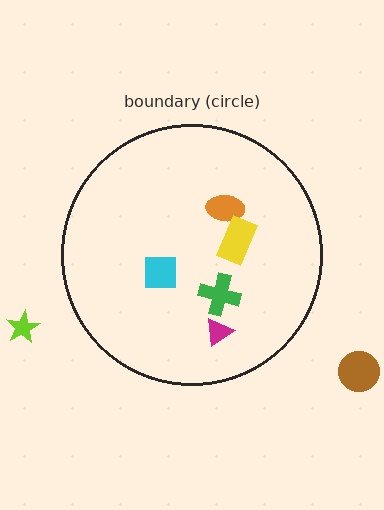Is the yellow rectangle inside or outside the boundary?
Inside.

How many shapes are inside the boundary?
5 inside, 2 outside.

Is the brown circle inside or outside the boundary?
Outside.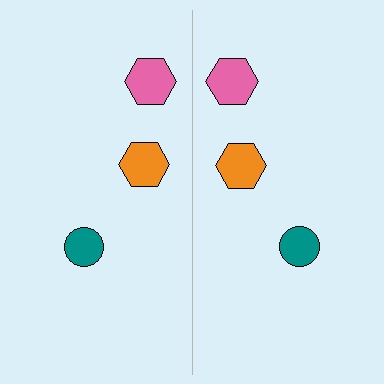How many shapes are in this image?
There are 6 shapes in this image.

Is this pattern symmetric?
Yes, this pattern has bilateral (reflection) symmetry.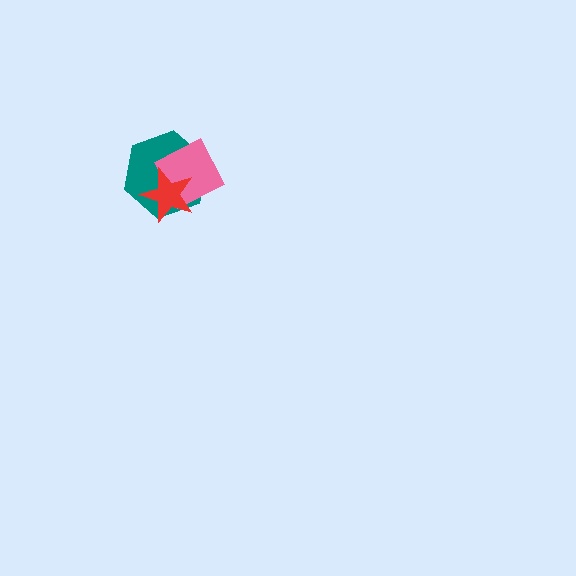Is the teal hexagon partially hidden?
Yes, it is partially covered by another shape.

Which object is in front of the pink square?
The red star is in front of the pink square.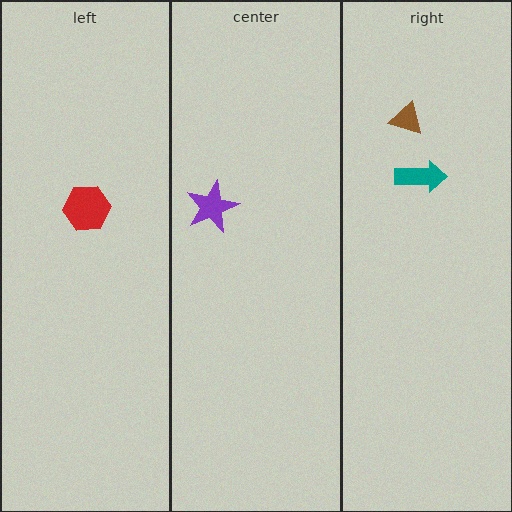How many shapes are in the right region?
2.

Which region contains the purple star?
The center region.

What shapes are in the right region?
The teal arrow, the brown triangle.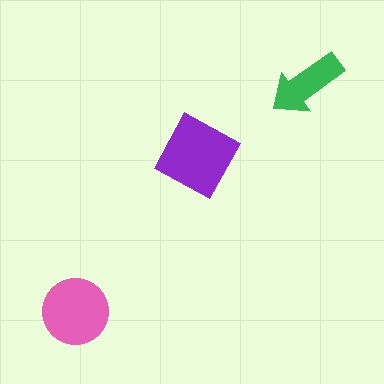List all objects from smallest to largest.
The green arrow, the pink circle, the purple square.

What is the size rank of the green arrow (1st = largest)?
3rd.